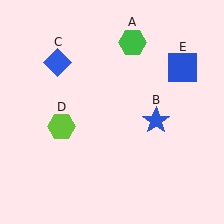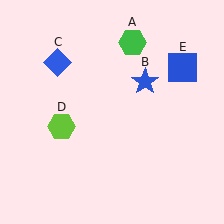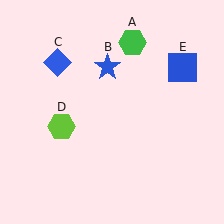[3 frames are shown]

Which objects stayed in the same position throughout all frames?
Green hexagon (object A) and blue diamond (object C) and lime hexagon (object D) and blue square (object E) remained stationary.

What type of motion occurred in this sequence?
The blue star (object B) rotated counterclockwise around the center of the scene.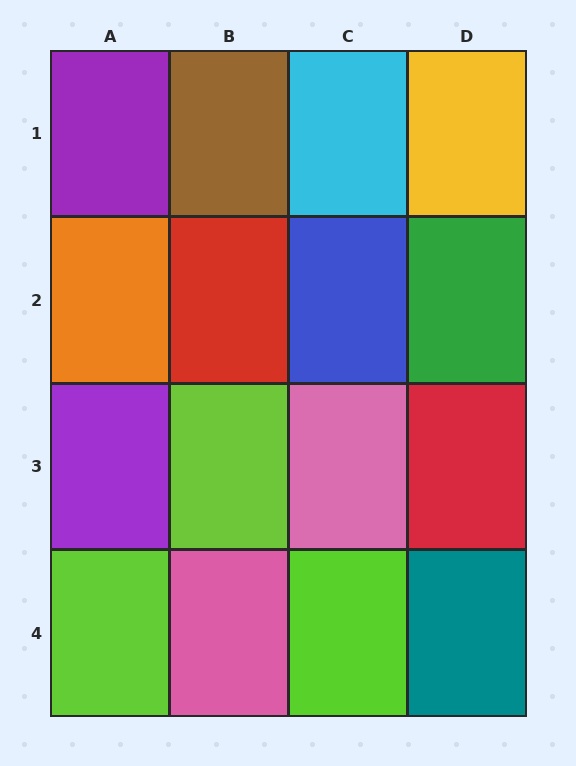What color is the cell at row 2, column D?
Green.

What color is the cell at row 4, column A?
Lime.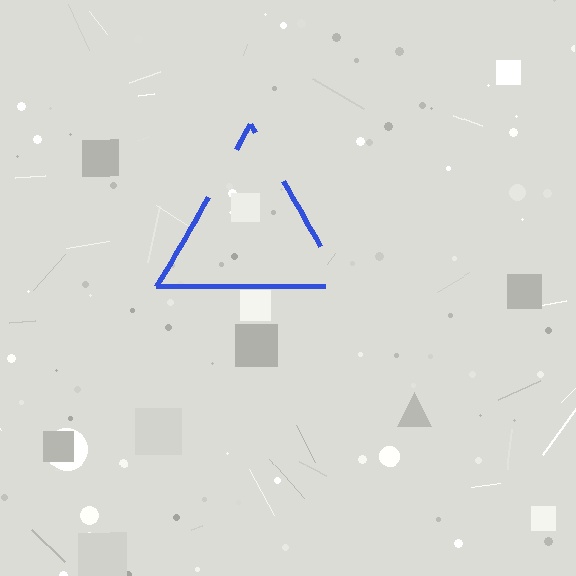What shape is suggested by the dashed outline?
The dashed outline suggests a triangle.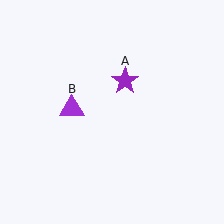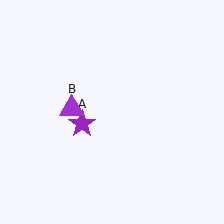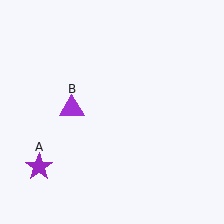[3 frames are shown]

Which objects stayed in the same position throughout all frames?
Purple triangle (object B) remained stationary.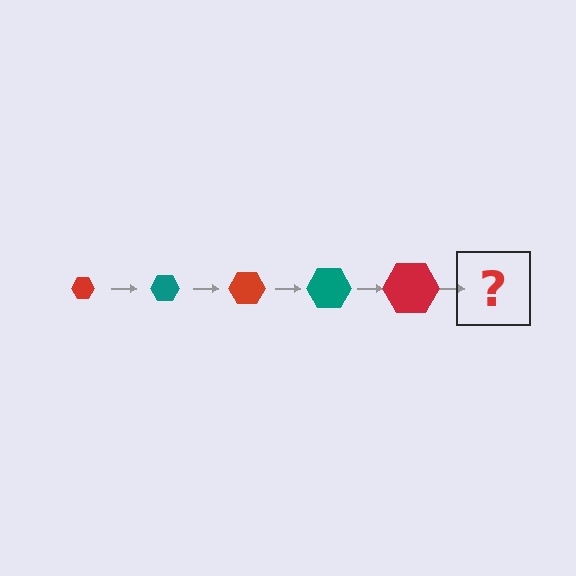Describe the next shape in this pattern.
It should be a teal hexagon, larger than the previous one.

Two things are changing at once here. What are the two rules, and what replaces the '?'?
The two rules are that the hexagon grows larger each step and the color cycles through red and teal. The '?' should be a teal hexagon, larger than the previous one.